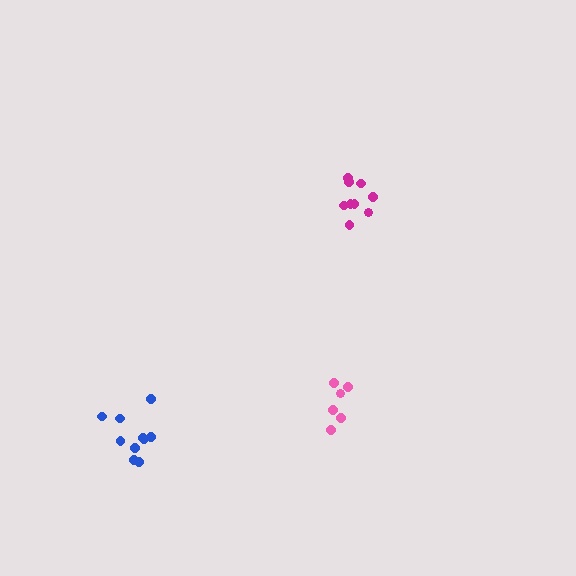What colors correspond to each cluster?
The clusters are colored: magenta, pink, blue.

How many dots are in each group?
Group 1: 9 dots, Group 2: 6 dots, Group 3: 10 dots (25 total).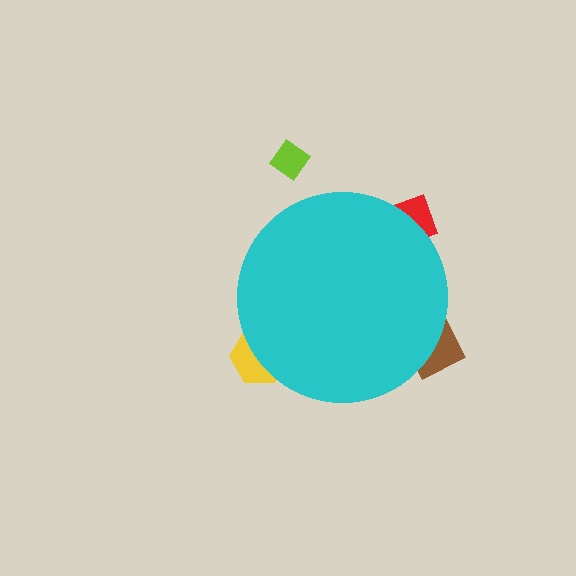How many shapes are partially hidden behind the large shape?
3 shapes are partially hidden.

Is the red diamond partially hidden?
Yes, the red diamond is partially hidden behind the cyan circle.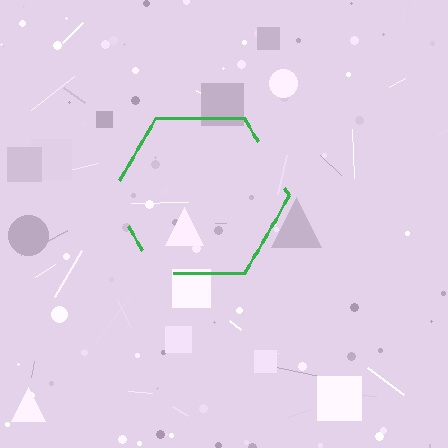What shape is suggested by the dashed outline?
The dashed outline suggests a hexagon.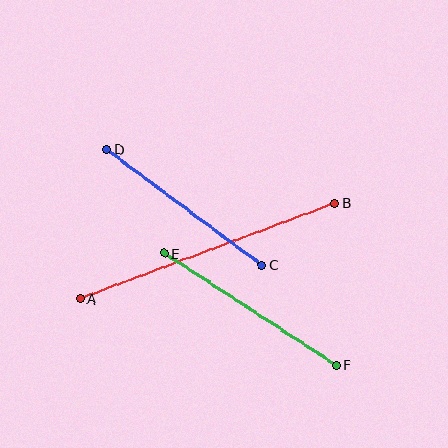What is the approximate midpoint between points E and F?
The midpoint is at approximately (250, 309) pixels.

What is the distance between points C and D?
The distance is approximately 194 pixels.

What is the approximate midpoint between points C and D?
The midpoint is at approximately (185, 207) pixels.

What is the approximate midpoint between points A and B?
The midpoint is at approximately (207, 251) pixels.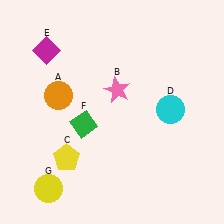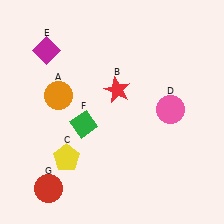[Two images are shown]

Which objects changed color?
B changed from pink to red. D changed from cyan to pink. G changed from yellow to red.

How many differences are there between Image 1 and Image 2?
There are 3 differences between the two images.